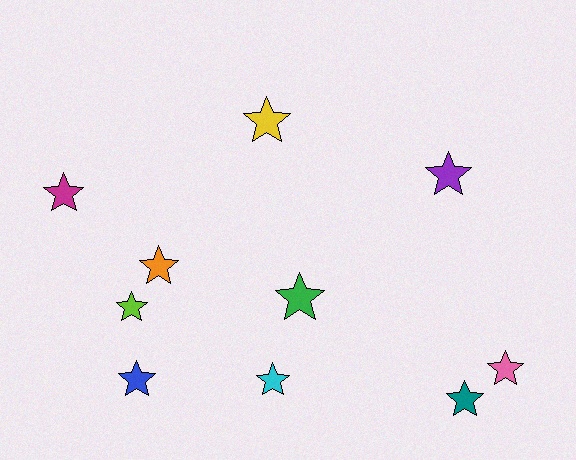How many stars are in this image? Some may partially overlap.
There are 10 stars.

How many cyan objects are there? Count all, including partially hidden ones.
There is 1 cyan object.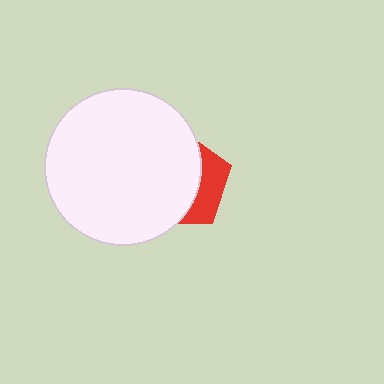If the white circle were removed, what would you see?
You would see the complete red pentagon.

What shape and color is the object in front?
The object in front is a white circle.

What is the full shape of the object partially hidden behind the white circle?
The partially hidden object is a red pentagon.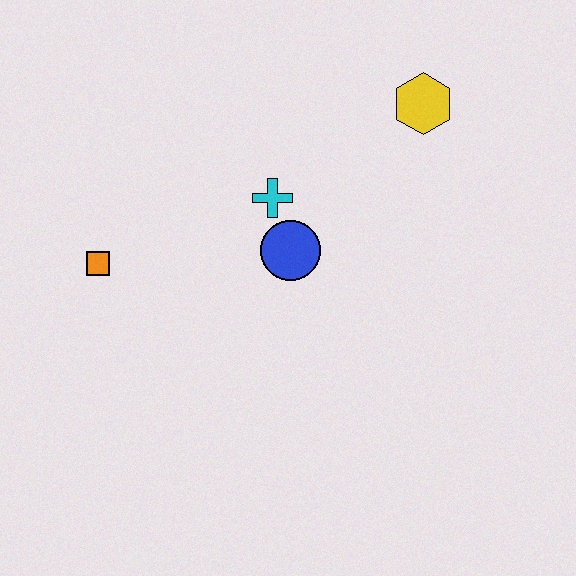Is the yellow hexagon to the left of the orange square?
No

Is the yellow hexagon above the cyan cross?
Yes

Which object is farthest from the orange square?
The yellow hexagon is farthest from the orange square.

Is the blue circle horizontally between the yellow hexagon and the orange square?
Yes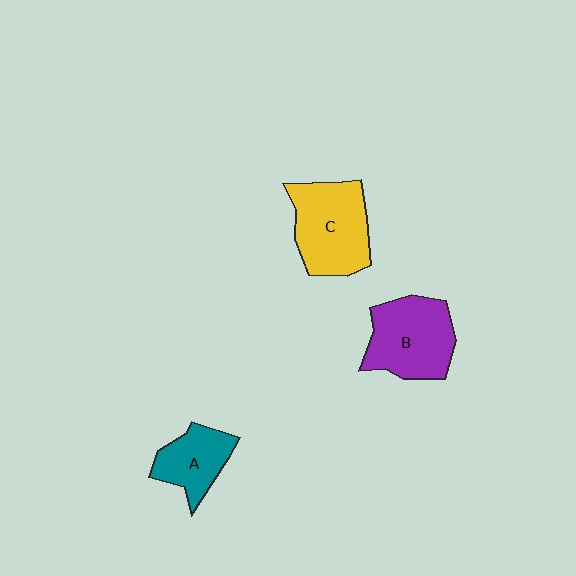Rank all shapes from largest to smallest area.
From largest to smallest: C (yellow), B (purple), A (teal).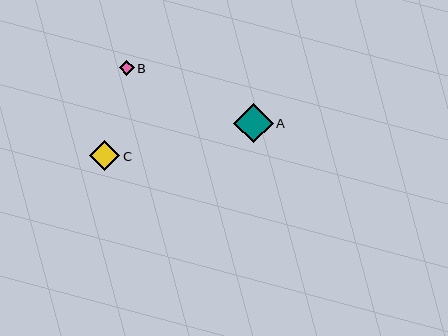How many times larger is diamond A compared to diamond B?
Diamond A is approximately 2.6 times the size of diamond B.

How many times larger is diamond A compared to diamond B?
Diamond A is approximately 2.6 times the size of diamond B.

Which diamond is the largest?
Diamond A is the largest with a size of approximately 39 pixels.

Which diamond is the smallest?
Diamond B is the smallest with a size of approximately 15 pixels.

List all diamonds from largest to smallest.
From largest to smallest: A, C, B.